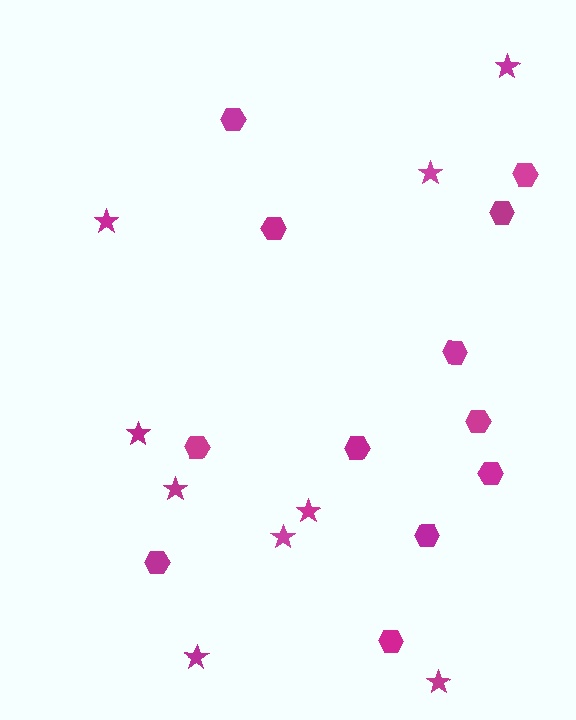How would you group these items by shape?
There are 2 groups: one group of stars (9) and one group of hexagons (12).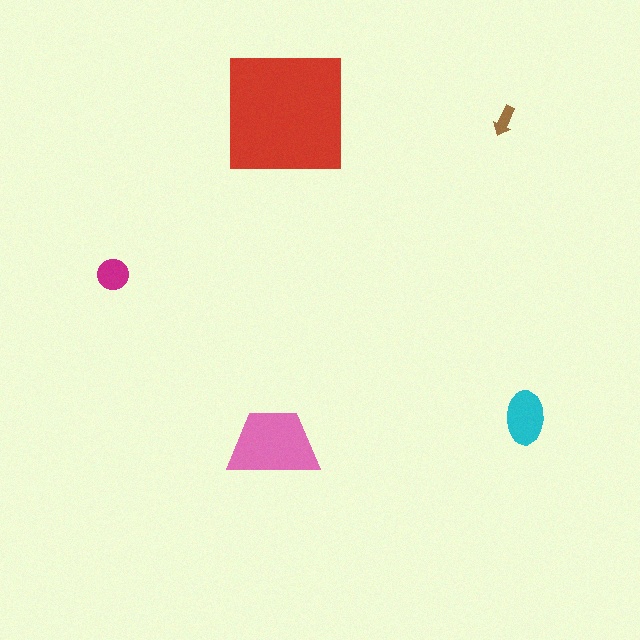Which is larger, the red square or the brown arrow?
The red square.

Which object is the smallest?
The brown arrow.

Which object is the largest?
The red square.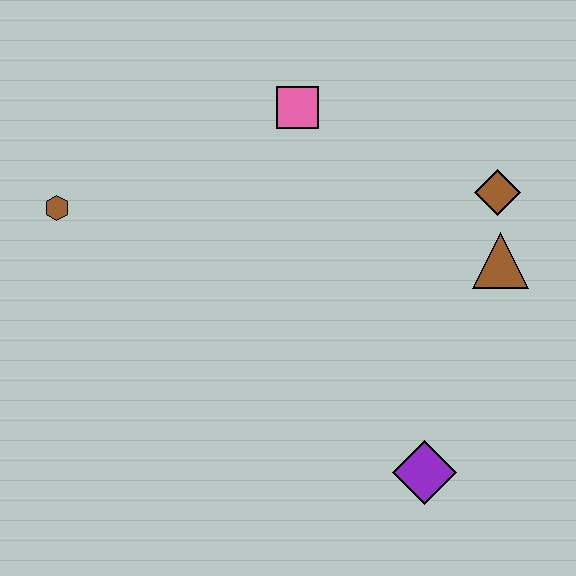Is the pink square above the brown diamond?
Yes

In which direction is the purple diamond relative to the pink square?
The purple diamond is below the pink square.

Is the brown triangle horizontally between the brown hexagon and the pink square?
No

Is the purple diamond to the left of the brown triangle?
Yes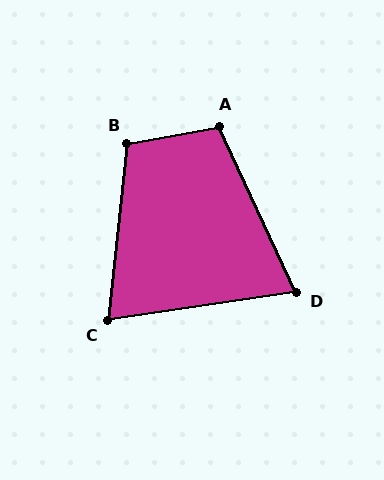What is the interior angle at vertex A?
Approximately 105 degrees (obtuse).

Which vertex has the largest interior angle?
B, at approximately 106 degrees.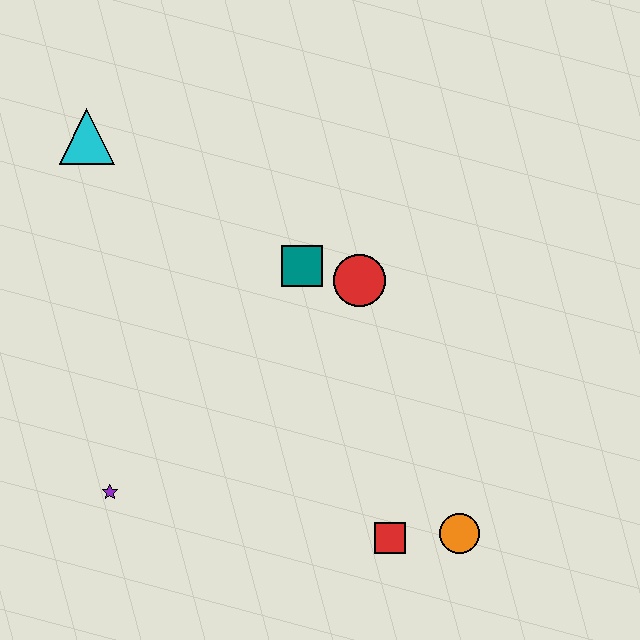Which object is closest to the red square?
The orange circle is closest to the red square.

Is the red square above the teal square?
No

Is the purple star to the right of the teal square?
No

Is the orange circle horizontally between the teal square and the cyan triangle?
No